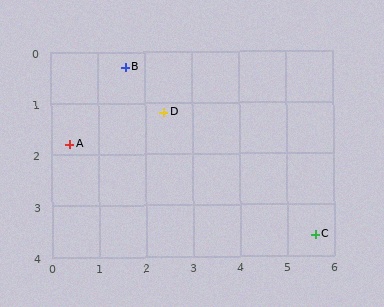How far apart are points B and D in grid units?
Points B and D are about 1.2 grid units apart.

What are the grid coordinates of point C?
Point C is at approximately (5.6, 3.6).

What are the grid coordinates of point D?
Point D is at approximately (2.4, 1.2).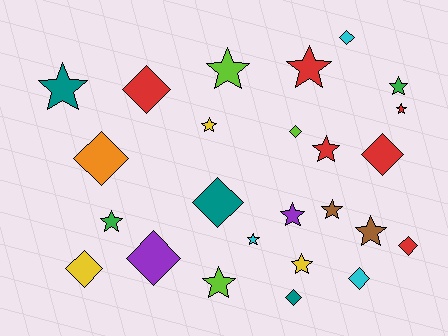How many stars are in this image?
There are 14 stars.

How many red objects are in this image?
There are 6 red objects.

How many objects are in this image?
There are 25 objects.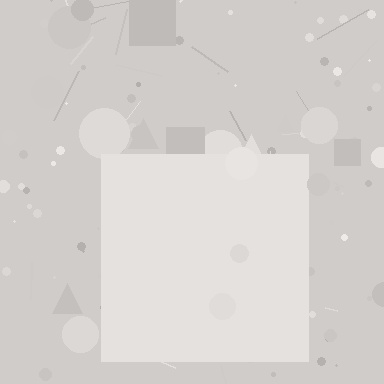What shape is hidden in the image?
A square is hidden in the image.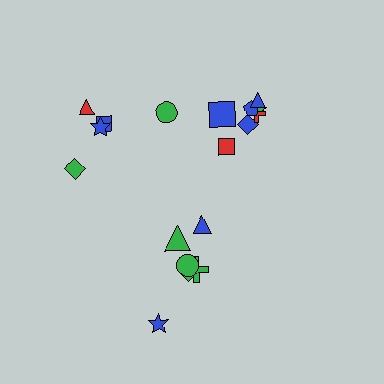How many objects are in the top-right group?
There are 7 objects.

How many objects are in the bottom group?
There are 6 objects.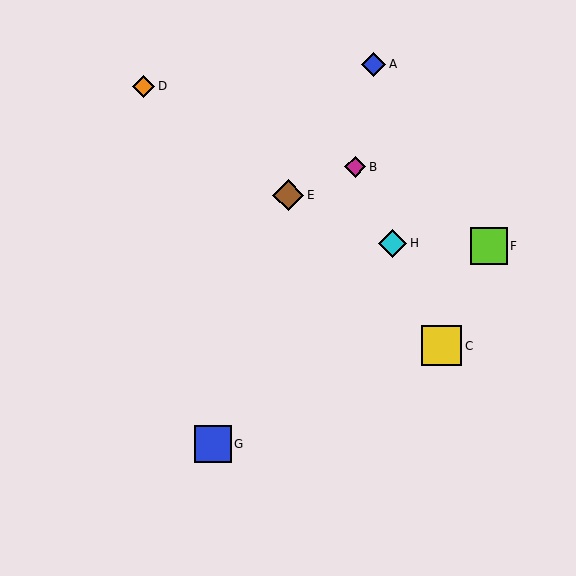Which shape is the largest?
The yellow square (labeled C) is the largest.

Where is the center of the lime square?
The center of the lime square is at (489, 246).